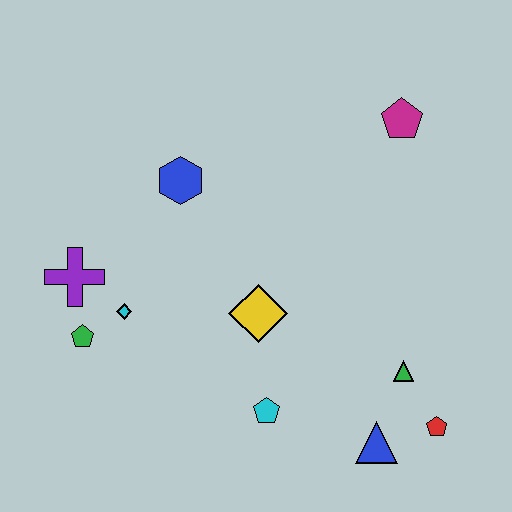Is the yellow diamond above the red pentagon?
Yes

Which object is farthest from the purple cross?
The red pentagon is farthest from the purple cross.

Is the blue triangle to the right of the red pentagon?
No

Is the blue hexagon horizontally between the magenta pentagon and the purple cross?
Yes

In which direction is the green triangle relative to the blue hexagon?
The green triangle is to the right of the blue hexagon.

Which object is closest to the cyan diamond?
The green pentagon is closest to the cyan diamond.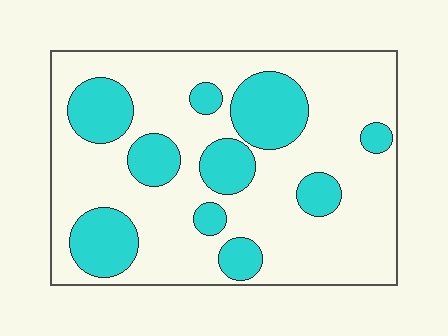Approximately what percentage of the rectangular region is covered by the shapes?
Approximately 30%.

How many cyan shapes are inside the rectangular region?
10.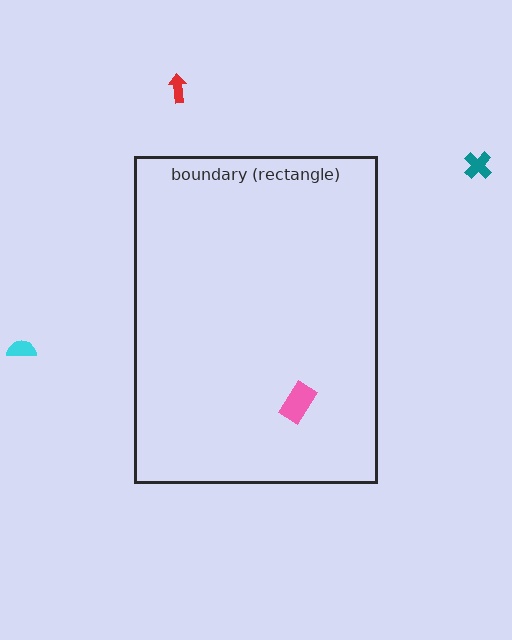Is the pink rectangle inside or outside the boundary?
Inside.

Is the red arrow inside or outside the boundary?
Outside.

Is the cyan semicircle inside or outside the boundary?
Outside.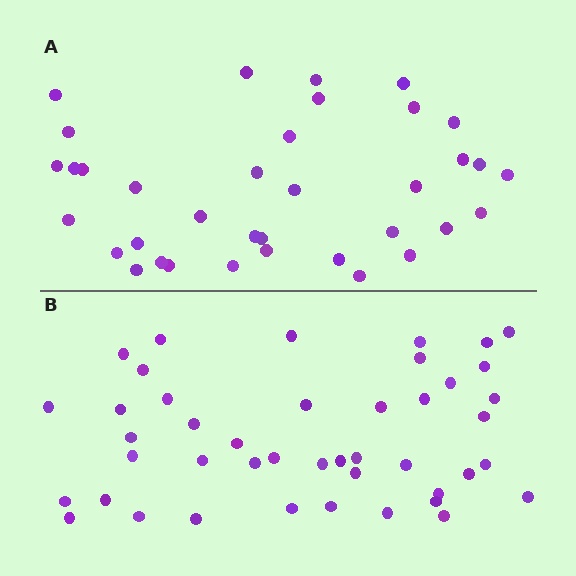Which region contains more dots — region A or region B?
Region B (the bottom region) has more dots.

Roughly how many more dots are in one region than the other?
Region B has roughly 8 or so more dots than region A.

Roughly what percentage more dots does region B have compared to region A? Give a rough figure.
About 20% more.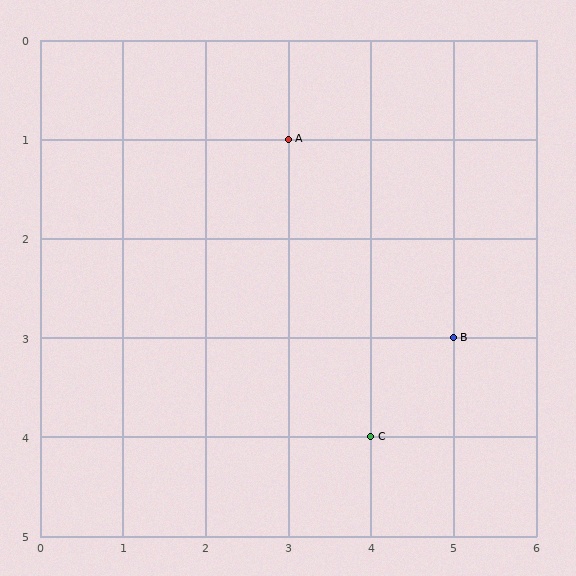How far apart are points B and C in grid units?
Points B and C are 1 column and 1 row apart (about 1.4 grid units diagonally).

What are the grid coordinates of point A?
Point A is at grid coordinates (3, 1).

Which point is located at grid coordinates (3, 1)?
Point A is at (3, 1).